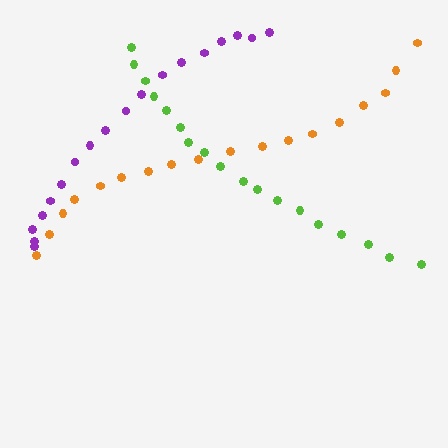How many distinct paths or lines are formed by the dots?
There are 3 distinct paths.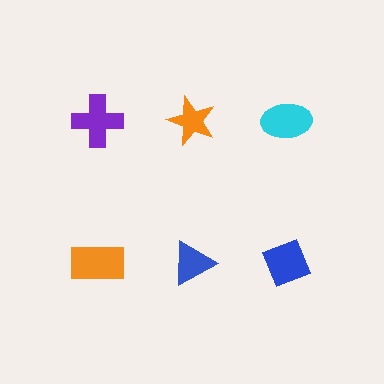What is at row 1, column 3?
A cyan ellipse.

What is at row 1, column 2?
An orange star.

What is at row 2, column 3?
A blue diamond.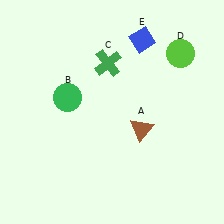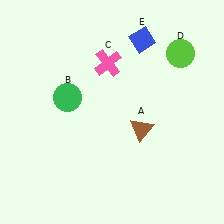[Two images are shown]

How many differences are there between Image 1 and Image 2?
There is 1 difference between the two images.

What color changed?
The cross (C) changed from green in Image 1 to pink in Image 2.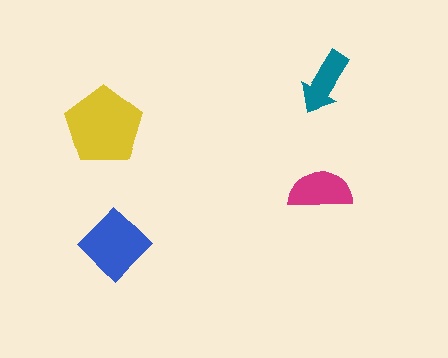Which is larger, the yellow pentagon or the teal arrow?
The yellow pentagon.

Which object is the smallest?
The teal arrow.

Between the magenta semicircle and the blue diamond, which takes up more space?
The blue diamond.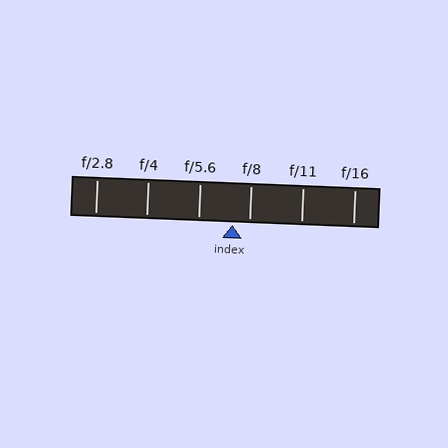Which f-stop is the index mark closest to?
The index mark is closest to f/8.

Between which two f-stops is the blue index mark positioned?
The index mark is between f/5.6 and f/8.